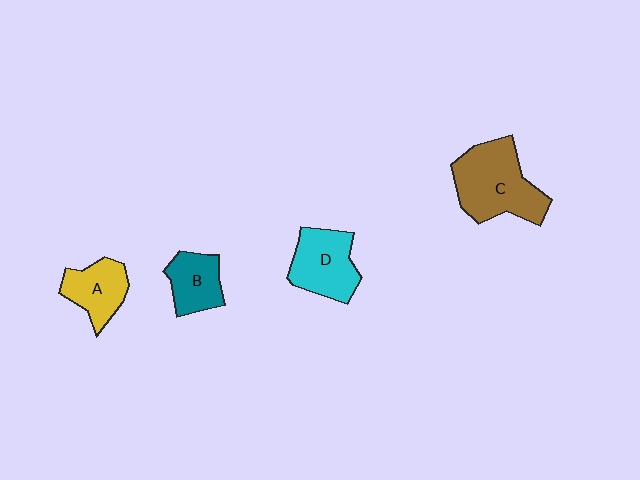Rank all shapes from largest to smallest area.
From largest to smallest: C (brown), D (cyan), A (yellow), B (teal).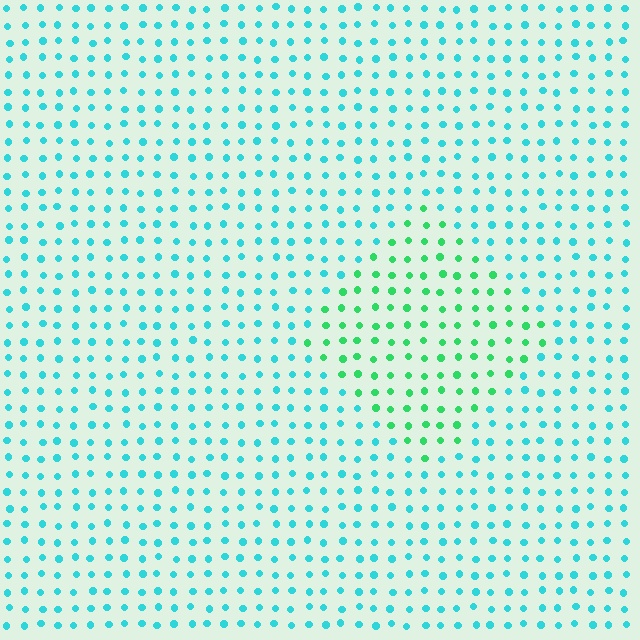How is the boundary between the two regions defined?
The boundary is defined purely by a slight shift in hue (about 42 degrees). Spacing, size, and orientation are identical on both sides.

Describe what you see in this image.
The image is filled with small cyan elements in a uniform arrangement. A diamond-shaped region is visible where the elements are tinted to a slightly different hue, forming a subtle color boundary.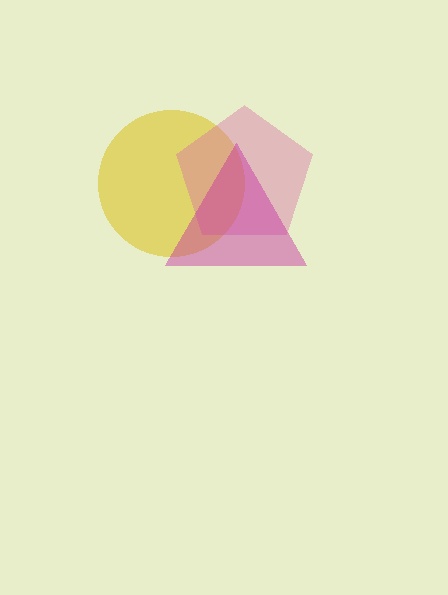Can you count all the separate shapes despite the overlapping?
Yes, there are 3 separate shapes.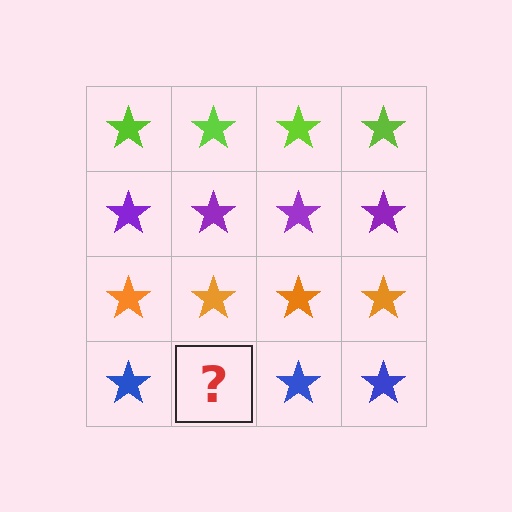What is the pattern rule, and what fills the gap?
The rule is that each row has a consistent color. The gap should be filled with a blue star.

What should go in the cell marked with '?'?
The missing cell should contain a blue star.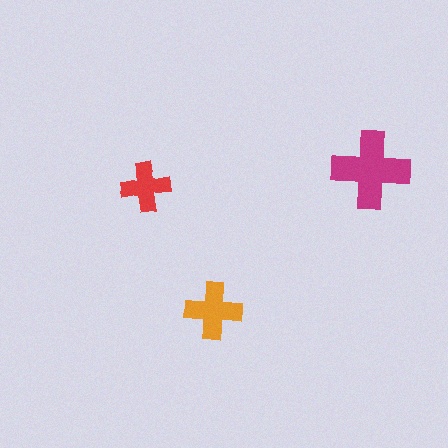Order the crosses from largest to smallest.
the magenta one, the orange one, the red one.